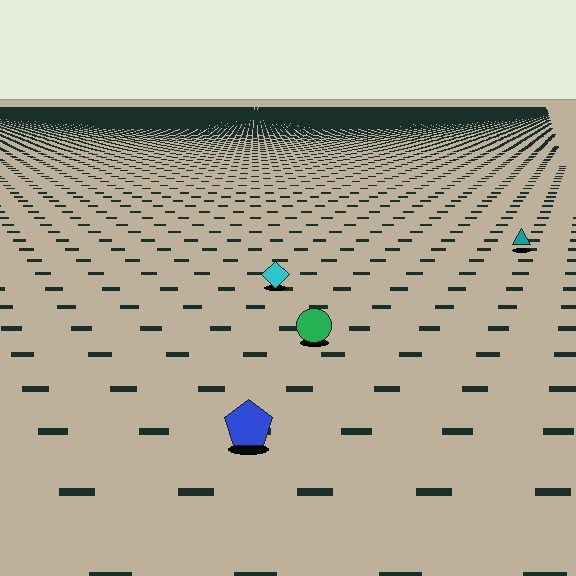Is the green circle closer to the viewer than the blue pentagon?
No. The blue pentagon is closer — you can tell from the texture gradient: the ground texture is coarser near it.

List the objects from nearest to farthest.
From nearest to farthest: the blue pentagon, the green circle, the cyan diamond, the teal triangle.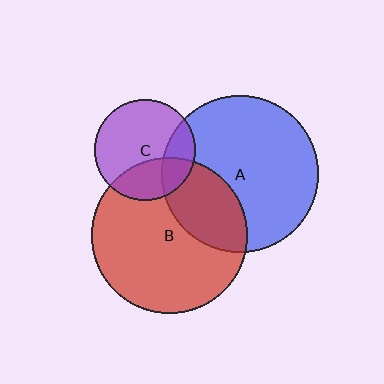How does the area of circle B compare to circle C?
Approximately 2.4 times.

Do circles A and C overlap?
Yes.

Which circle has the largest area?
Circle A (blue).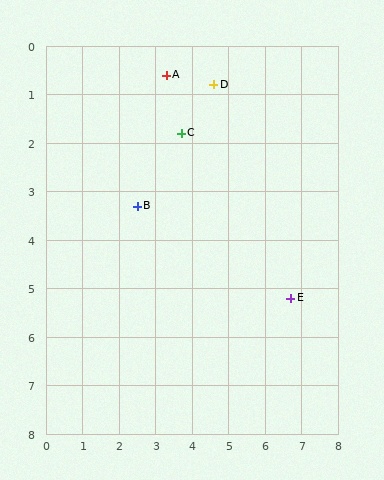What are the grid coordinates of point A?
Point A is at approximately (3.3, 0.6).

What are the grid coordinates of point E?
Point E is at approximately (6.7, 5.2).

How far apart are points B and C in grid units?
Points B and C are about 1.9 grid units apart.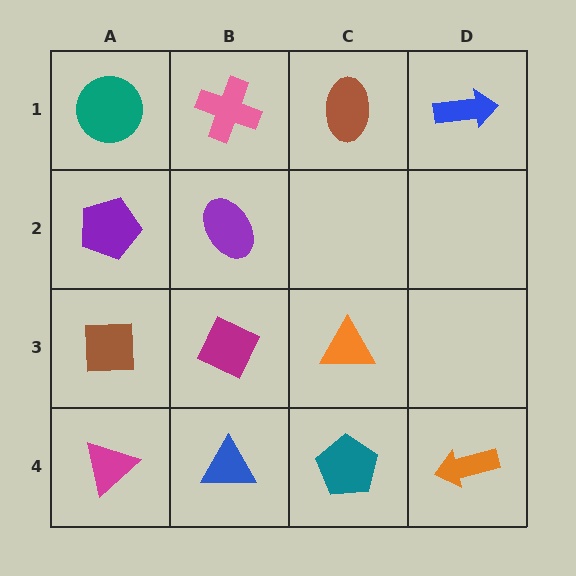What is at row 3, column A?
A brown square.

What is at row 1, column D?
A blue arrow.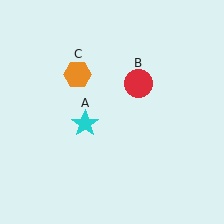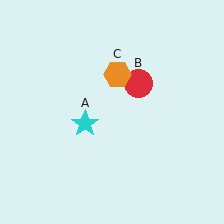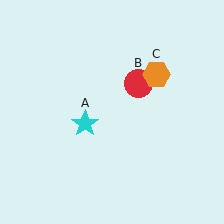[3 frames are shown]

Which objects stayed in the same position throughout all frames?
Cyan star (object A) and red circle (object B) remained stationary.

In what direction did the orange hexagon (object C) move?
The orange hexagon (object C) moved right.